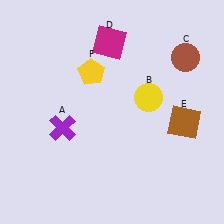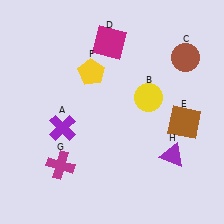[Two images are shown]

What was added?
A magenta cross (G), a purple triangle (H) were added in Image 2.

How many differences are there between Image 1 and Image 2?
There are 2 differences between the two images.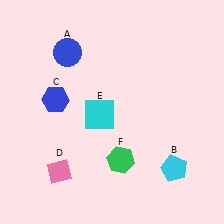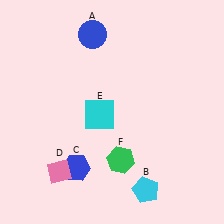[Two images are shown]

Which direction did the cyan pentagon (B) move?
The cyan pentagon (B) moved left.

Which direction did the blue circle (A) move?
The blue circle (A) moved right.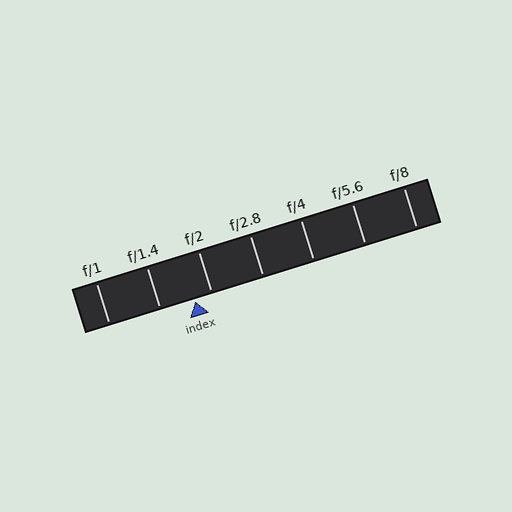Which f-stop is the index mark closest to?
The index mark is closest to f/2.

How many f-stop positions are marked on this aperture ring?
There are 7 f-stop positions marked.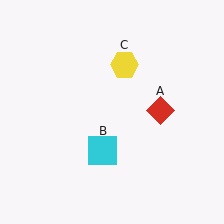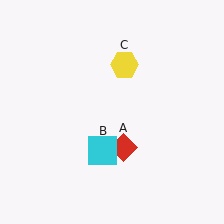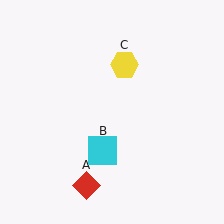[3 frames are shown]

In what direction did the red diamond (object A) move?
The red diamond (object A) moved down and to the left.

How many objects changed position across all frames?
1 object changed position: red diamond (object A).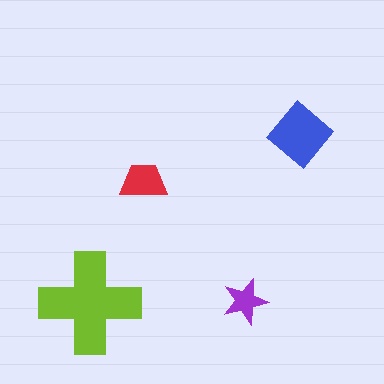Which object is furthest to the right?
The blue diamond is rightmost.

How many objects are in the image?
There are 4 objects in the image.